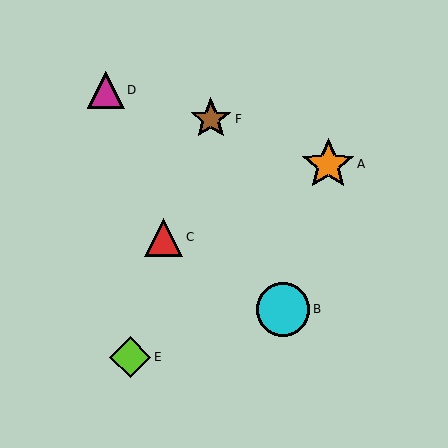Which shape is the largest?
The cyan circle (labeled B) is the largest.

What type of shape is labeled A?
Shape A is an orange star.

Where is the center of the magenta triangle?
The center of the magenta triangle is at (106, 90).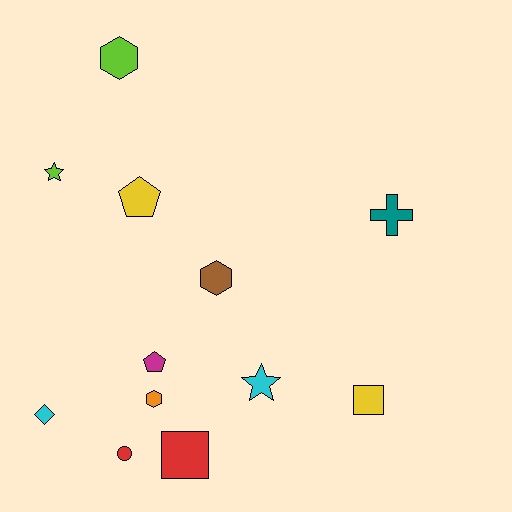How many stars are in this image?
There are 2 stars.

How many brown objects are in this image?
There is 1 brown object.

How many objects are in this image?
There are 12 objects.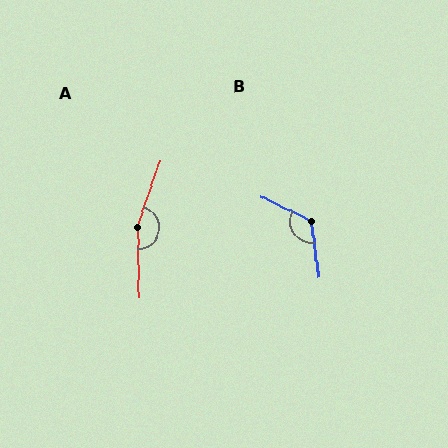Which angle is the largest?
A, at approximately 161 degrees.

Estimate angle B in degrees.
Approximately 124 degrees.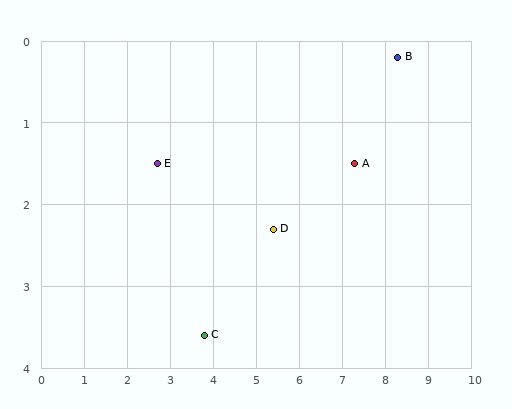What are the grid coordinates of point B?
Point B is at approximately (8.3, 0.2).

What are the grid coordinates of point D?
Point D is at approximately (5.4, 2.3).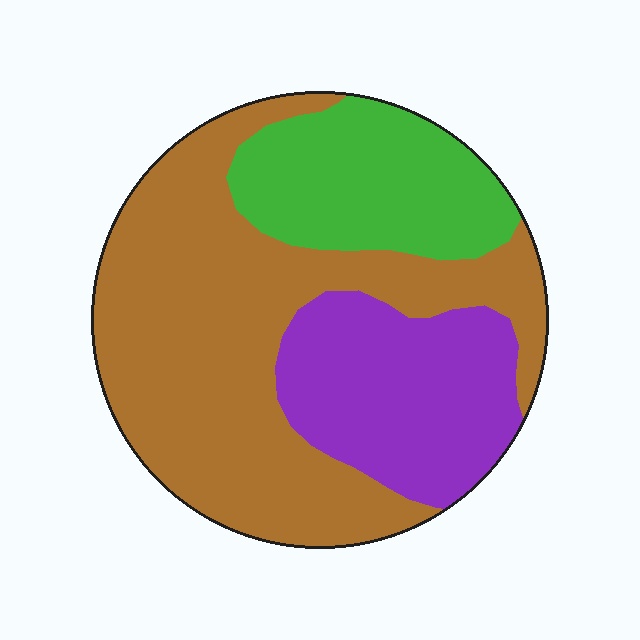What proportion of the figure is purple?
Purple takes up less than a quarter of the figure.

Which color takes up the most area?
Brown, at roughly 55%.